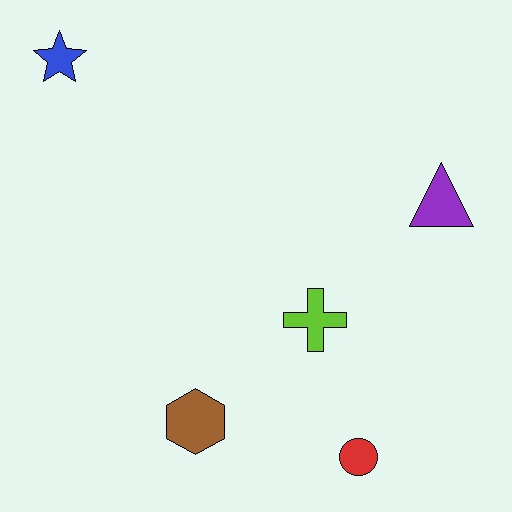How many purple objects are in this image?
There is 1 purple object.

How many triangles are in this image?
There is 1 triangle.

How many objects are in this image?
There are 5 objects.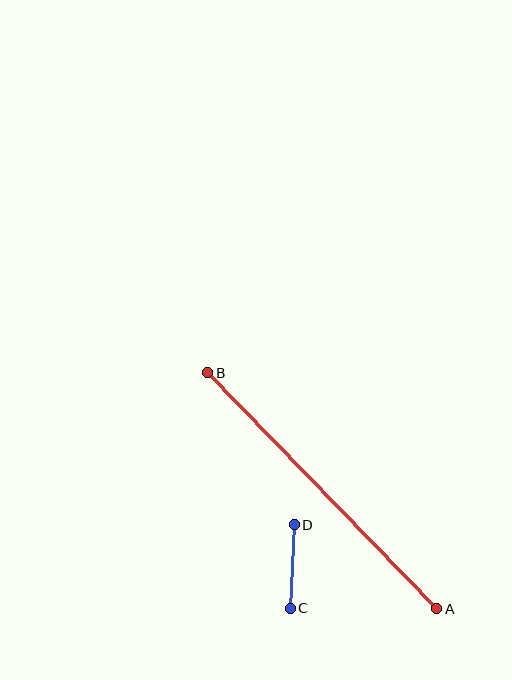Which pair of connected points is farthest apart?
Points A and B are farthest apart.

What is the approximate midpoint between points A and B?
The midpoint is at approximately (322, 491) pixels.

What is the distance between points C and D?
The distance is approximately 83 pixels.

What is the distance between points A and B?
The distance is approximately 329 pixels.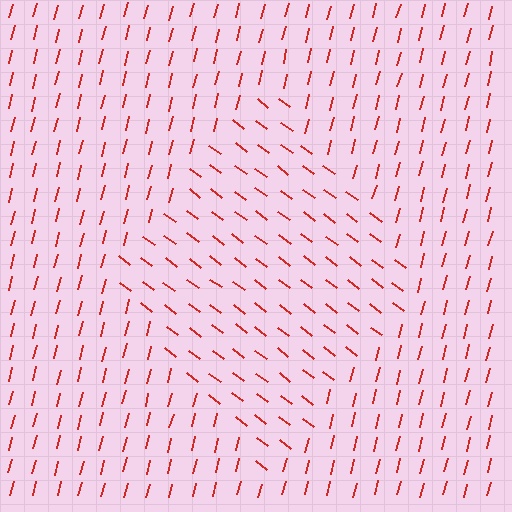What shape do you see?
I see a diamond.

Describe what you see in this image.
The image is filled with small red line segments. A diamond region in the image has lines oriented differently from the surrounding lines, creating a visible texture boundary.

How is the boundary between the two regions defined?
The boundary is defined purely by a change in line orientation (approximately 67 degrees difference). All lines are the same color and thickness.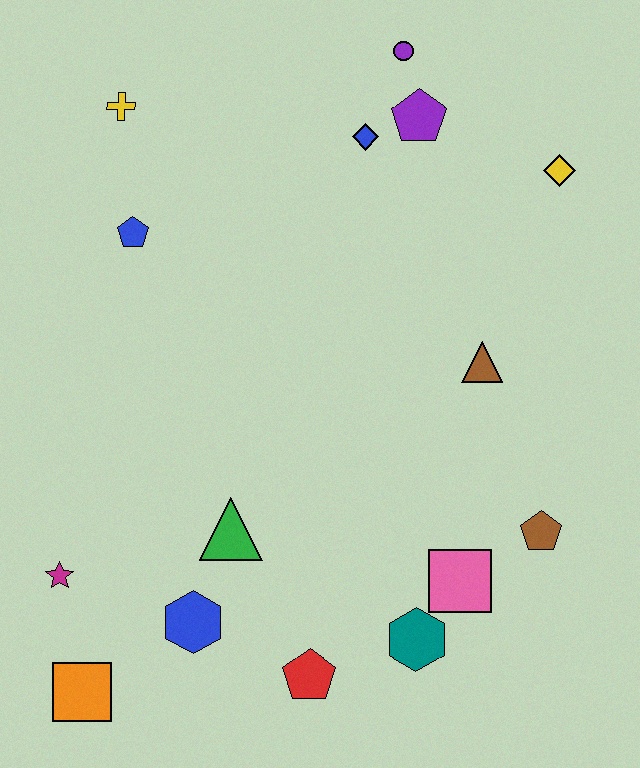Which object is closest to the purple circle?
The purple pentagon is closest to the purple circle.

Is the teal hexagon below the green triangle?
Yes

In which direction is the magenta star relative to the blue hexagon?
The magenta star is to the left of the blue hexagon.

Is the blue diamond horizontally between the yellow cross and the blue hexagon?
No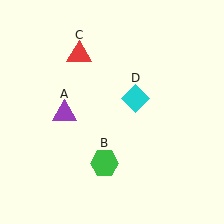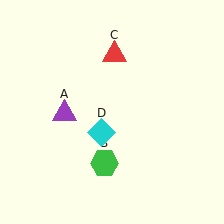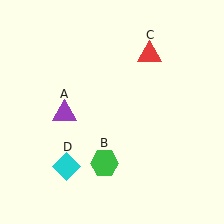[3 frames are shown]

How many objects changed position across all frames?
2 objects changed position: red triangle (object C), cyan diamond (object D).